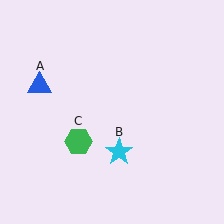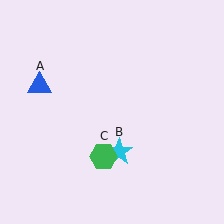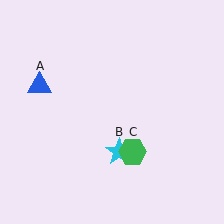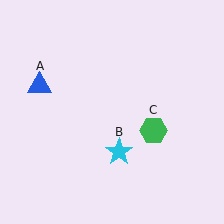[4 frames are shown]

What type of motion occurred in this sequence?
The green hexagon (object C) rotated counterclockwise around the center of the scene.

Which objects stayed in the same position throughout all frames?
Blue triangle (object A) and cyan star (object B) remained stationary.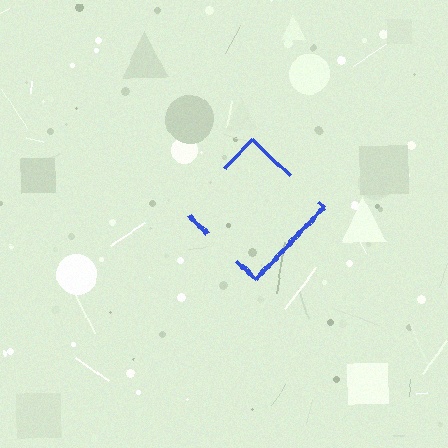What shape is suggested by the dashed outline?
The dashed outline suggests a diamond.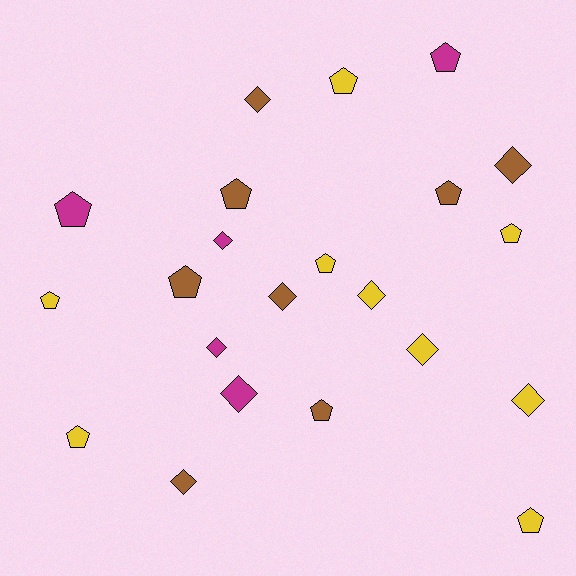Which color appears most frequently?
Yellow, with 9 objects.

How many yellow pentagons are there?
There are 6 yellow pentagons.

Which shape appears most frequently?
Pentagon, with 12 objects.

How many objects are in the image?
There are 22 objects.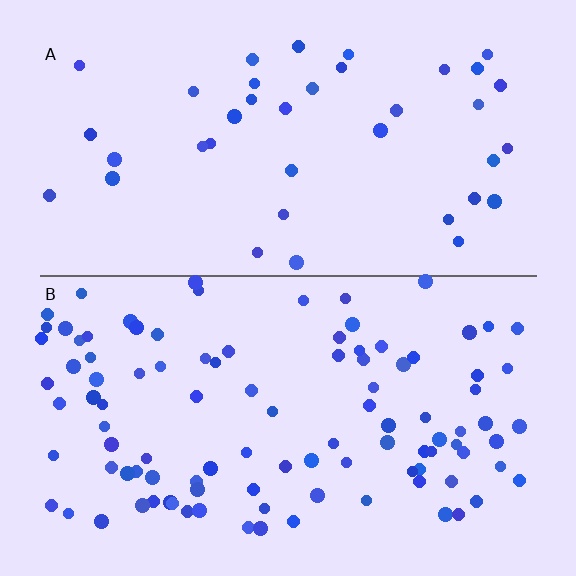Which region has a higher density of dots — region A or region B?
B (the bottom).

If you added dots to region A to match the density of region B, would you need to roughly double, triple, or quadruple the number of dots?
Approximately triple.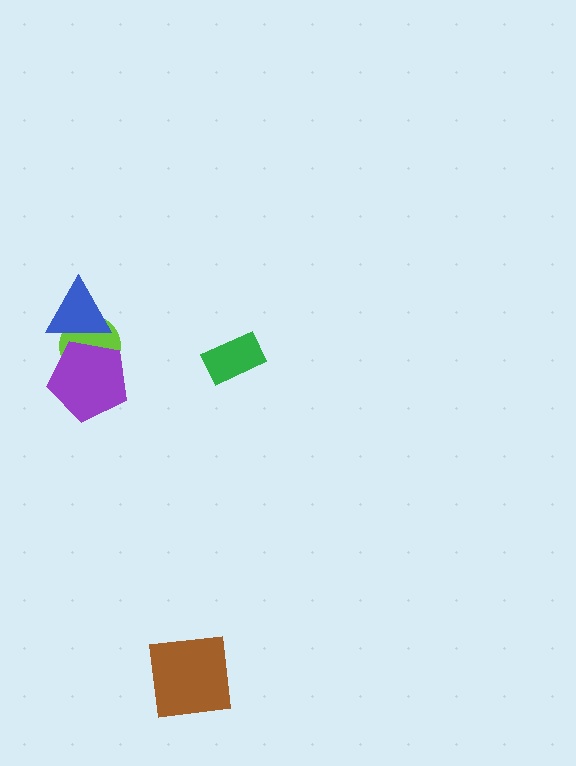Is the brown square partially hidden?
No, no other shape covers it.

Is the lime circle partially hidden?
Yes, it is partially covered by another shape.